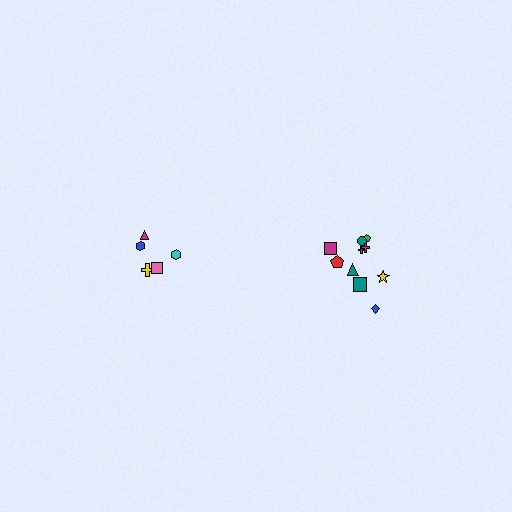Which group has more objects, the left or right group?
The right group.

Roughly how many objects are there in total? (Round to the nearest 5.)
Roughly 15 objects in total.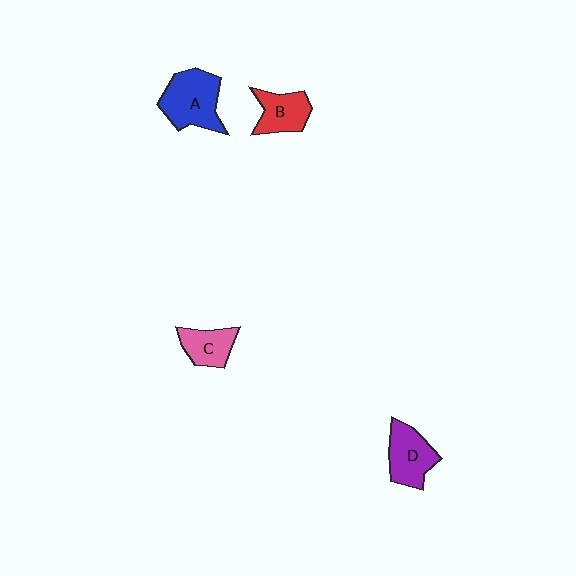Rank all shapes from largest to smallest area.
From largest to smallest: A (blue), D (purple), B (red), C (pink).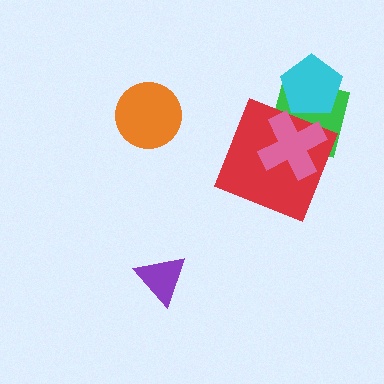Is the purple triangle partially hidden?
No, no other shape covers it.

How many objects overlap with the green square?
3 objects overlap with the green square.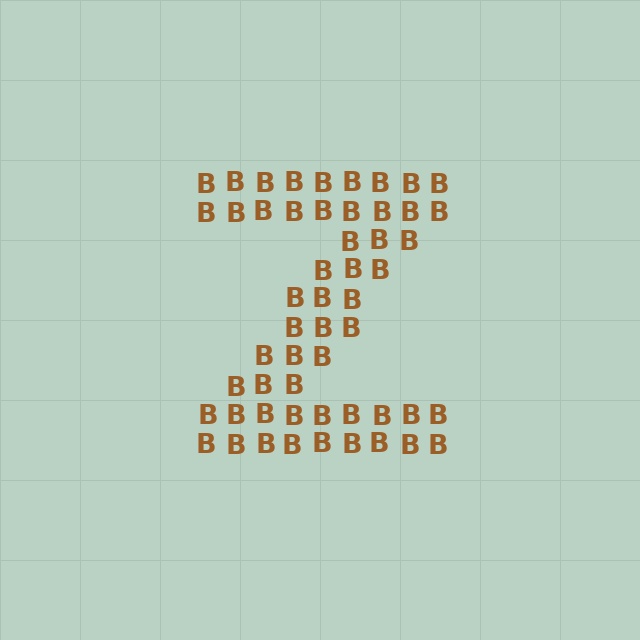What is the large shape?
The large shape is the letter Z.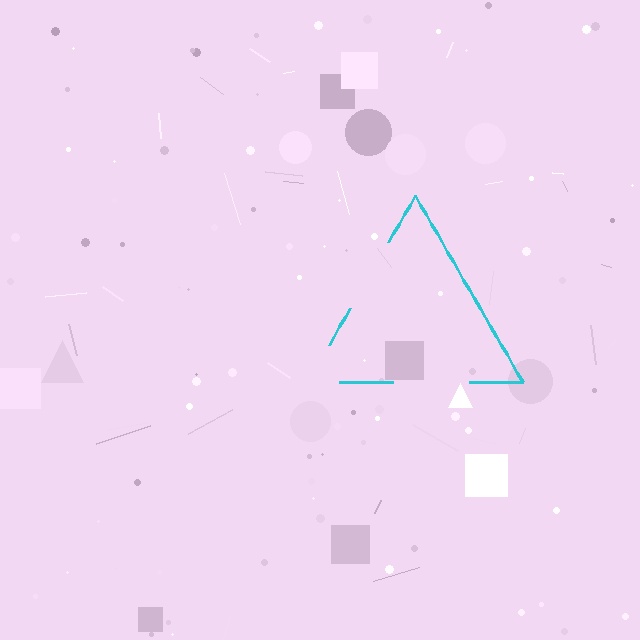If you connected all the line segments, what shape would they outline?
They would outline a triangle.